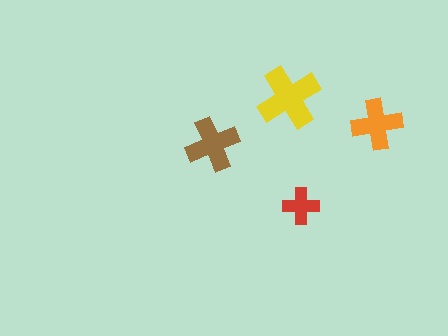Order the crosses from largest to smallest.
the yellow one, the brown one, the orange one, the red one.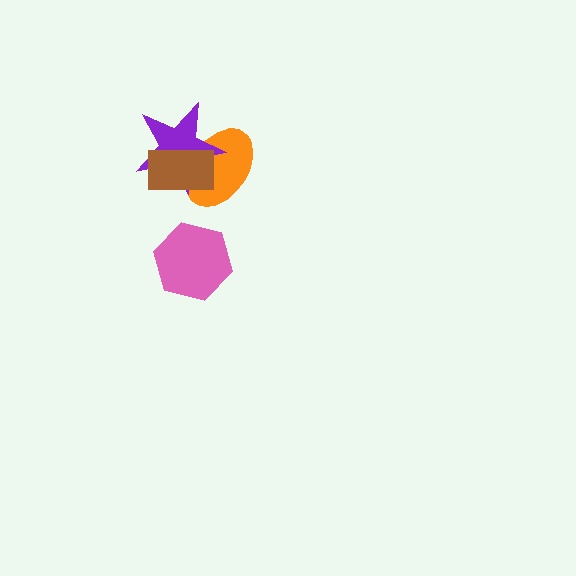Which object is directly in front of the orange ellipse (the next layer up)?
The purple star is directly in front of the orange ellipse.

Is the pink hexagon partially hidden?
No, no other shape covers it.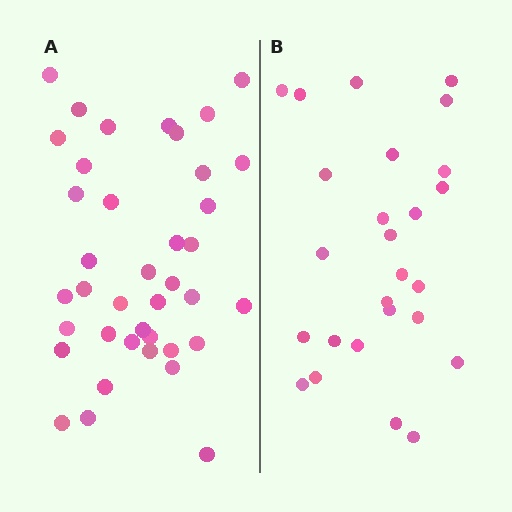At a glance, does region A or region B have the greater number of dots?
Region A (the left region) has more dots.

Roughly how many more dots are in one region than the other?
Region A has approximately 15 more dots than region B.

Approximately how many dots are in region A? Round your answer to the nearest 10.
About 40 dots. (The exact count is 39, which rounds to 40.)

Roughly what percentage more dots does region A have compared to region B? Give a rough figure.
About 50% more.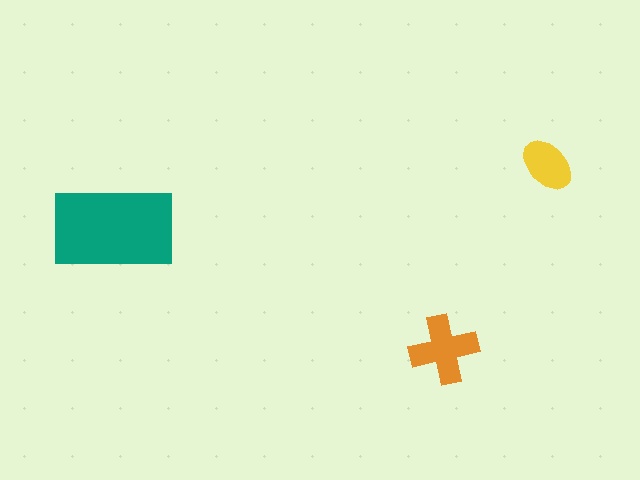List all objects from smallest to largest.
The yellow ellipse, the orange cross, the teal rectangle.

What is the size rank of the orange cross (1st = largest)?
2nd.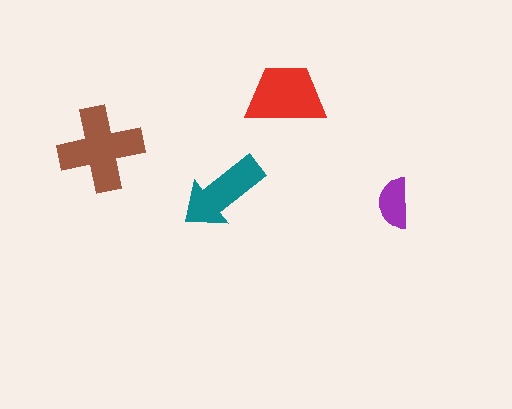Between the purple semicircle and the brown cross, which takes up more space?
The brown cross.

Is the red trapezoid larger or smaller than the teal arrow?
Larger.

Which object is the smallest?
The purple semicircle.